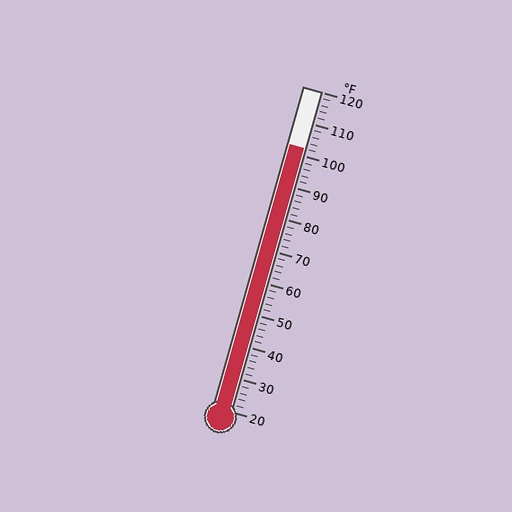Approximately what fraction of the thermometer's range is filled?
The thermometer is filled to approximately 80% of its range.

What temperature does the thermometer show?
The thermometer shows approximately 102°F.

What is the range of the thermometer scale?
The thermometer scale ranges from 20°F to 120°F.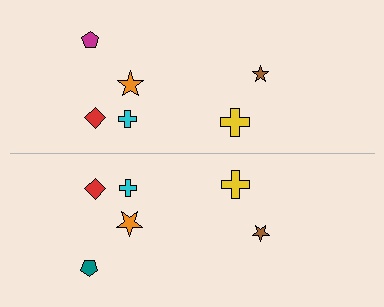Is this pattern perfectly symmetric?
No, the pattern is not perfectly symmetric. The teal pentagon on the bottom side breaks the symmetry — its mirror counterpart is magenta.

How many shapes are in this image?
There are 12 shapes in this image.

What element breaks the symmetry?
The teal pentagon on the bottom side breaks the symmetry — its mirror counterpart is magenta.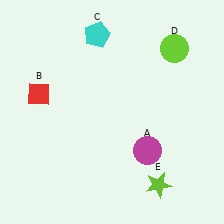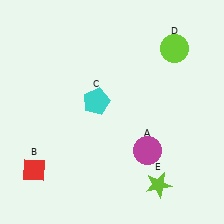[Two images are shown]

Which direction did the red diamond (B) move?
The red diamond (B) moved down.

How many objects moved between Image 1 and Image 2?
2 objects moved between the two images.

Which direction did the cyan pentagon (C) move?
The cyan pentagon (C) moved down.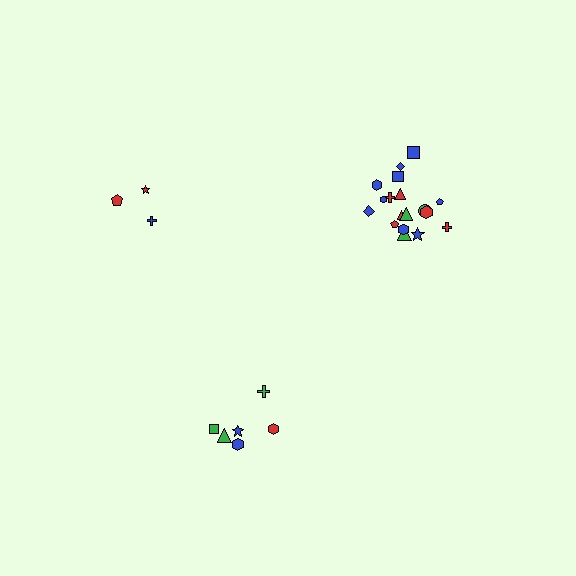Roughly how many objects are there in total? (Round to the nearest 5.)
Roughly 25 objects in total.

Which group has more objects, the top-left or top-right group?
The top-right group.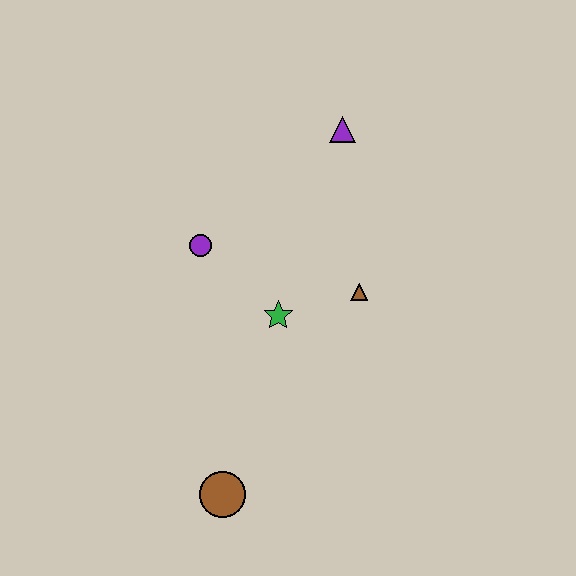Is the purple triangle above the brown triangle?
Yes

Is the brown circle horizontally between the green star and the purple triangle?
No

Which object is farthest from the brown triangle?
The brown circle is farthest from the brown triangle.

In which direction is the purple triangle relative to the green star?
The purple triangle is above the green star.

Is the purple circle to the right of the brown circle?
No